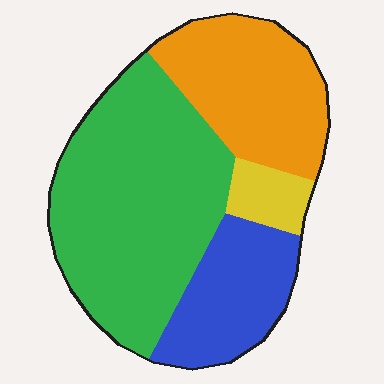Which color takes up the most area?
Green, at roughly 50%.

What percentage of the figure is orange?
Orange takes up between a quarter and a half of the figure.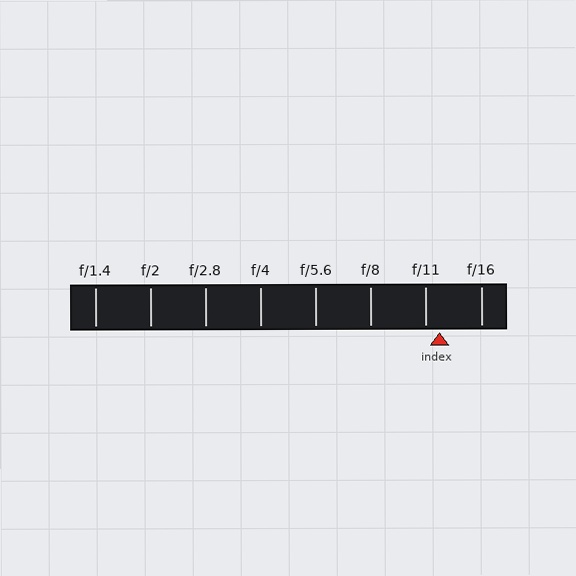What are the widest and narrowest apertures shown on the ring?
The widest aperture shown is f/1.4 and the narrowest is f/16.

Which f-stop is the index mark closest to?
The index mark is closest to f/11.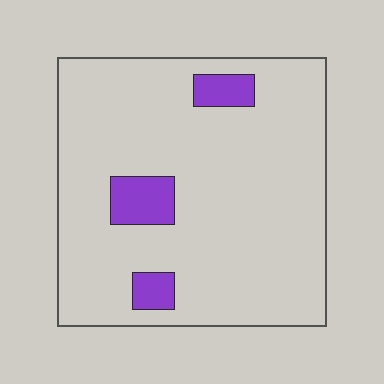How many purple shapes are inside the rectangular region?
3.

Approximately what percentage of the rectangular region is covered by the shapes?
Approximately 10%.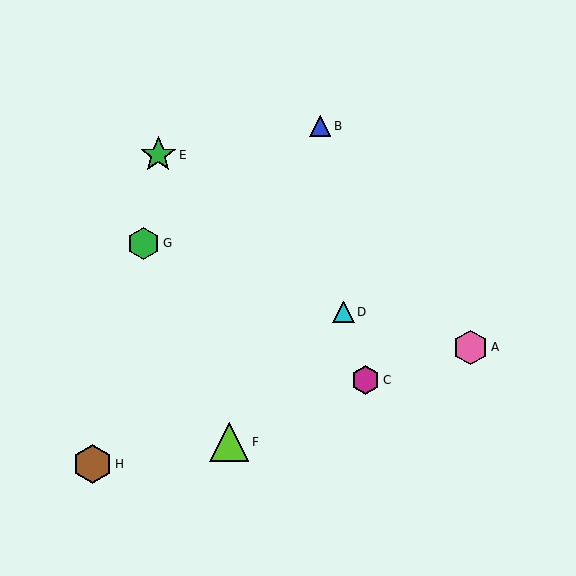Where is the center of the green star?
The center of the green star is at (158, 155).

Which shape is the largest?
The brown hexagon (labeled H) is the largest.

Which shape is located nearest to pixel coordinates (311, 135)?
The blue triangle (labeled B) at (320, 126) is nearest to that location.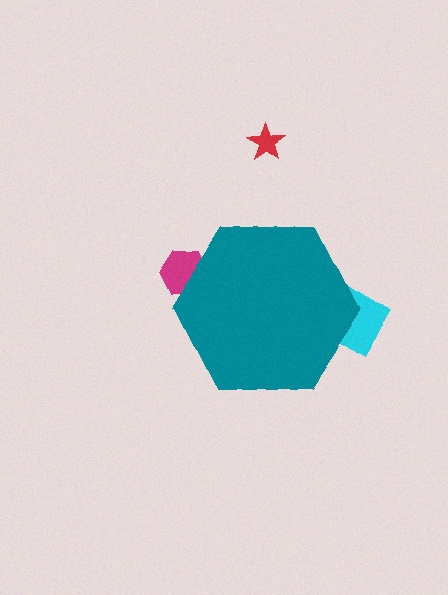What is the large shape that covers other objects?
A teal hexagon.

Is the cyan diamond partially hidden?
Yes, the cyan diamond is partially hidden behind the teal hexagon.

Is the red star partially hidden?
No, the red star is fully visible.